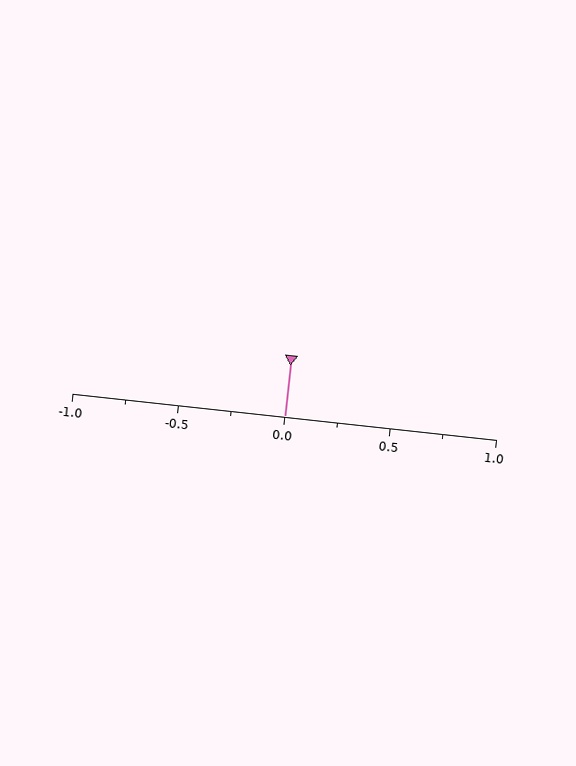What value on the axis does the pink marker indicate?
The marker indicates approximately 0.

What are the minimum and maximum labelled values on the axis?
The axis runs from -1.0 to 1.0.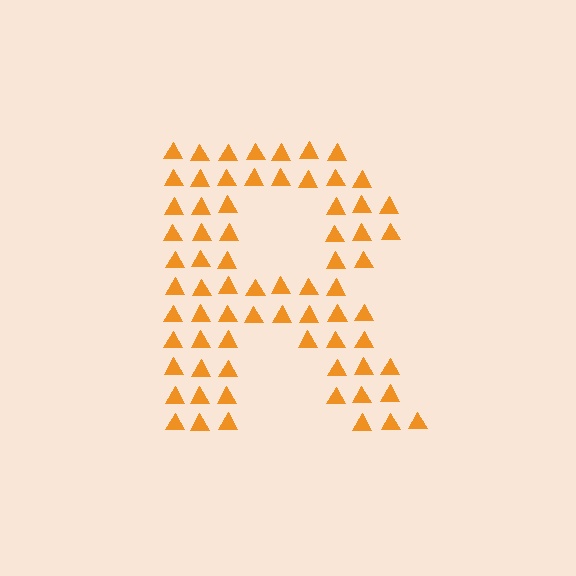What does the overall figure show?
The overall figure shows the letter R.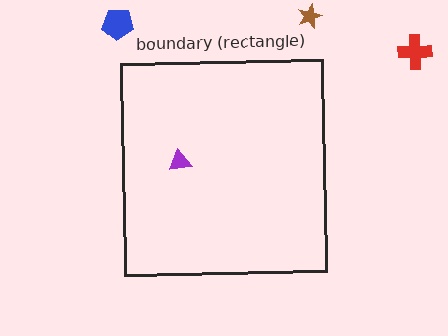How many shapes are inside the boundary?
1 inside, 3 outside.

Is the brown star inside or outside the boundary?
Outside.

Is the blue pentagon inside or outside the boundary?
Outside.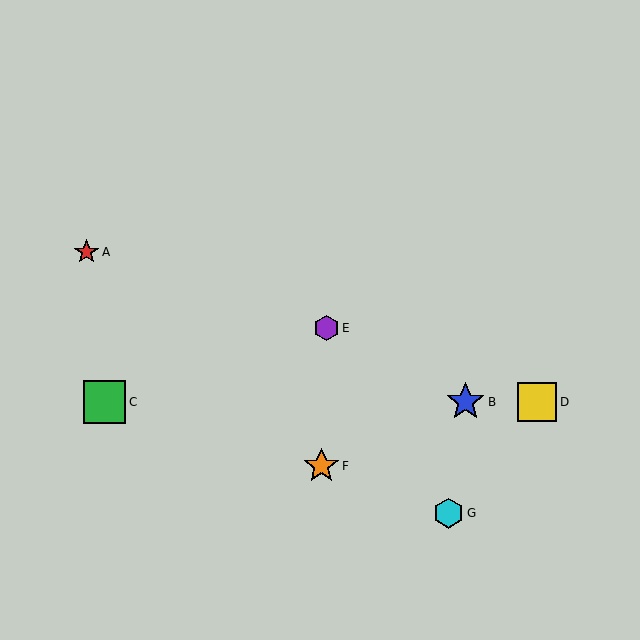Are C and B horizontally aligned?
Yes, both are at y≈402.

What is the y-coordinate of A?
Object A is at y≈252.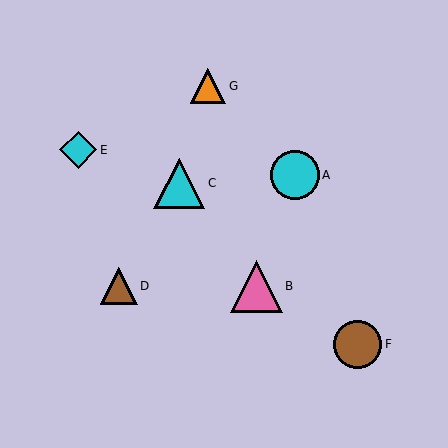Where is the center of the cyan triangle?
The center of the cyan triangle is at (179, 183).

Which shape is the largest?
The pink triangle (labeled B) is the largest.